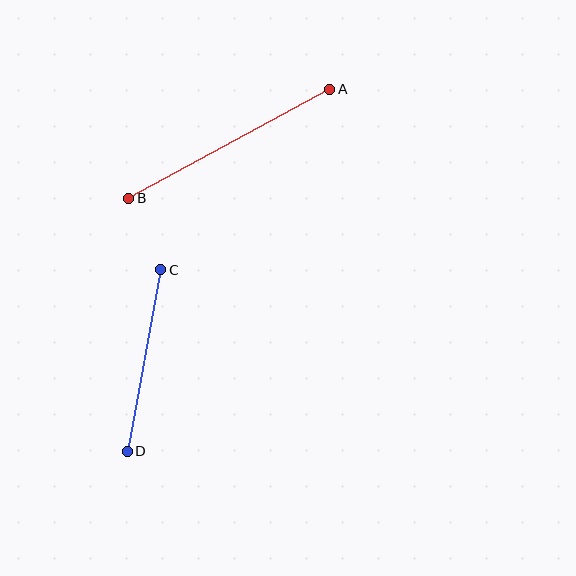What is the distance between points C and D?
The distance is approximately 184 pixels.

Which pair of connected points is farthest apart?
Points A and B are farthest apart.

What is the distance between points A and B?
The distance is approximately 228 pixels.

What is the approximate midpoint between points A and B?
The midpoint is at approximately (229, 144) pixels.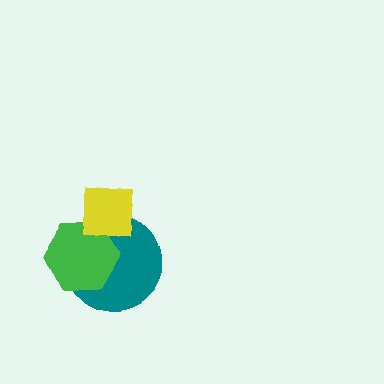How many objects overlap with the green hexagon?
2 objects overlap with the green hexagon.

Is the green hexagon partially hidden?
Yes, it is partially covered by another shape.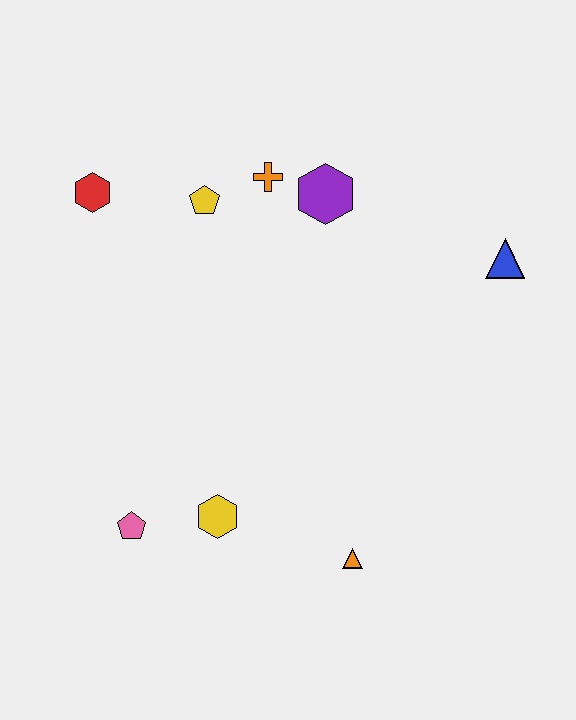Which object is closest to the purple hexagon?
The orange cross is closest to the purple hexagon.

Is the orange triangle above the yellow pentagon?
No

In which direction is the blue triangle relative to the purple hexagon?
The blue triangle is to the right of the purple hexagon.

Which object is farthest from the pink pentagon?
The blue triangle is farthest from the pink pentagon.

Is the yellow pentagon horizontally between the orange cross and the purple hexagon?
No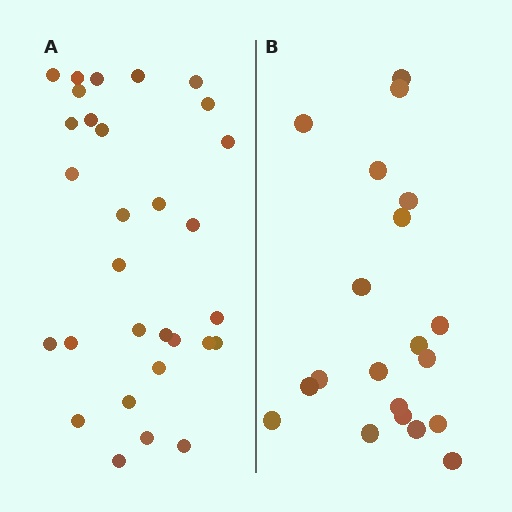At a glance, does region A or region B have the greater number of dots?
Region A (the left region) has more dots.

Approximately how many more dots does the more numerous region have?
Region A has roughly 10 or so more dots than region B.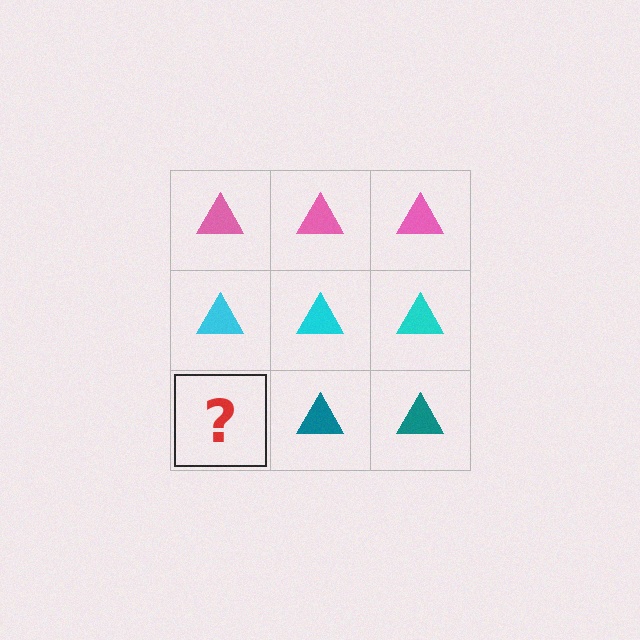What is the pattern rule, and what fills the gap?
The rule is that each row has a consistent color. The gap should be filled with a teal triangle.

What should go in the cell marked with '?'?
The missing cell should contain a teal triangle.